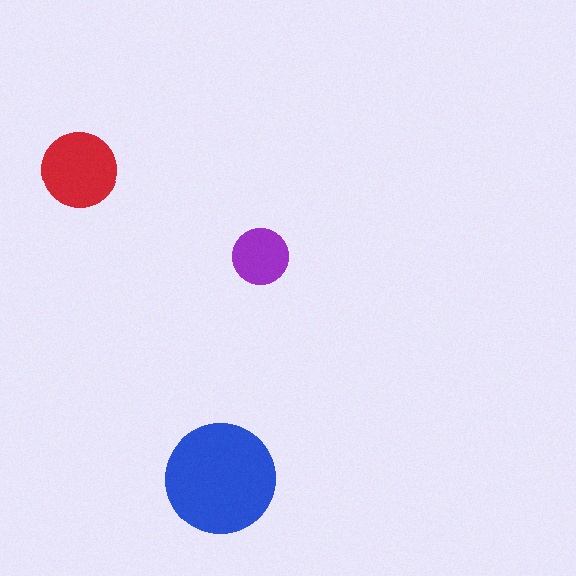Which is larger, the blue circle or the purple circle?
The blue one.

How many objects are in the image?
There are 3 objects in the image.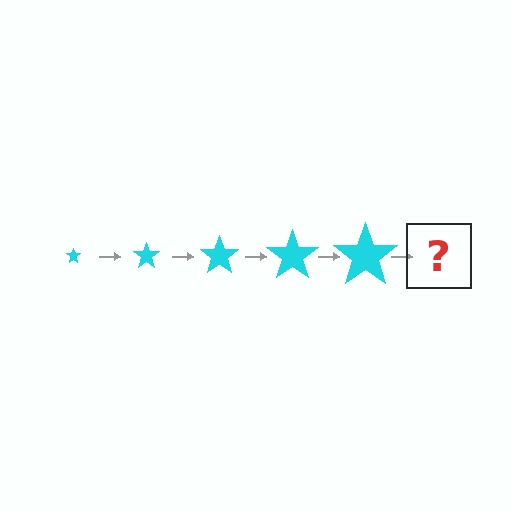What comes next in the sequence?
The next element should be a cyan star, larger than the previous one.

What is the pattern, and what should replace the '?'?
The pattern is that the star gets progressively larger each step. The '?' should be a cyan star, larger than the previous one.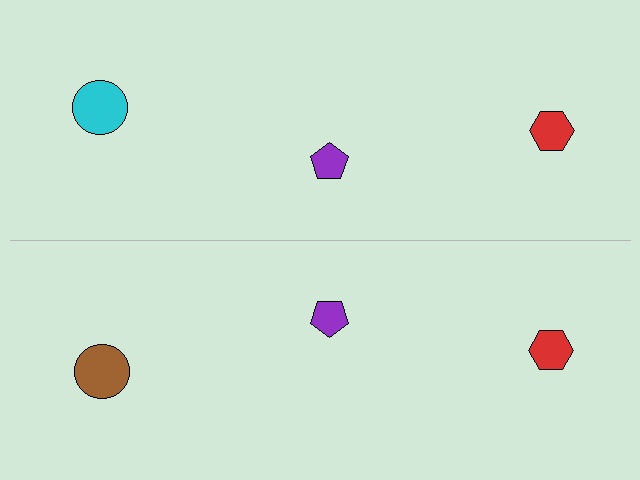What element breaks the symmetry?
The brown circle on the bottom side breaks the symmetry — its mirror counterpart is cyan.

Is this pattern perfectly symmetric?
No, the pattern is not perfectly symmetric. The brown circle on the bottom side breaks the symmetry — its mirror counterpart is cyan.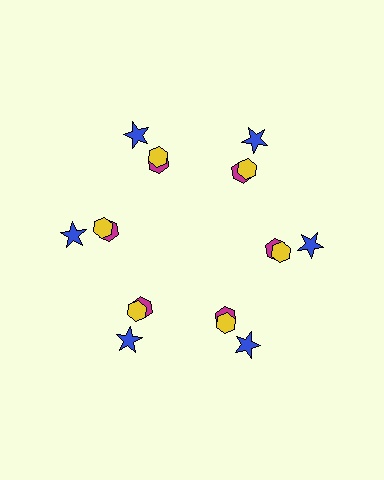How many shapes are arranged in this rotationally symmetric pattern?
There are 18 shapes, arranged in 6 groups of 3.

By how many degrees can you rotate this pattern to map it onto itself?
The pattern maps onto itself every 60 degrees of rotation.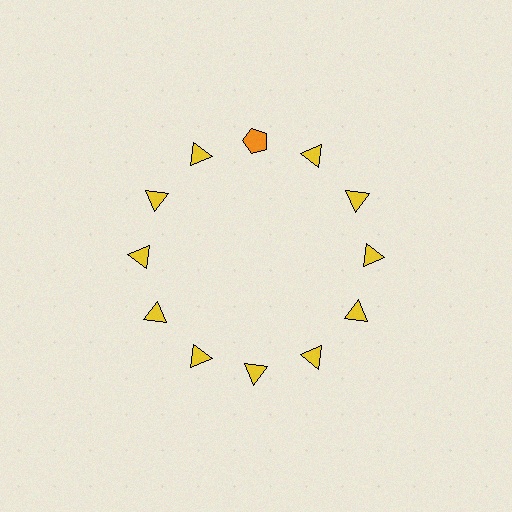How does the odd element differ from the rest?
It differs in both color (orange instead of yellow) and shape (pentagon instead of triangle).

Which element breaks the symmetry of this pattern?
The orange pentagon at roughly the 12 o'clock position breaks the symmetry. All other shapes are yellow triangles.